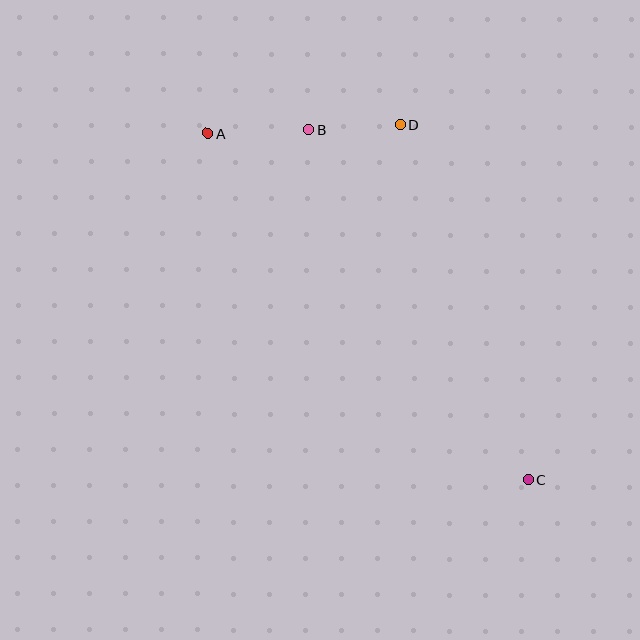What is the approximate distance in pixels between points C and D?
The distance between C and D is approximately 377 pixels.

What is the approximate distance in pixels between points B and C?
The distance between B and C is approximately 413 pixels.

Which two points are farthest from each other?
Points A and C are farthest from each other.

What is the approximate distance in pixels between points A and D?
The distance between A and D is approximately 193 pixels.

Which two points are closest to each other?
Points B and D are closest to each other.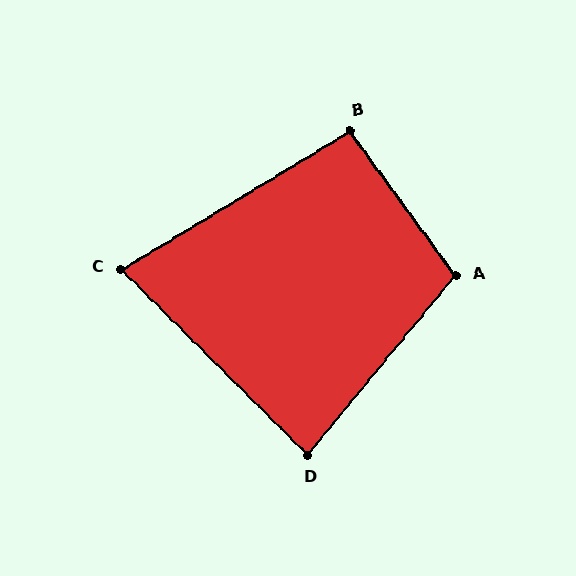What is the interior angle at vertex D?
Approximately 85 degrees (acute).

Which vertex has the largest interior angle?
A, at approximately 104 degrees.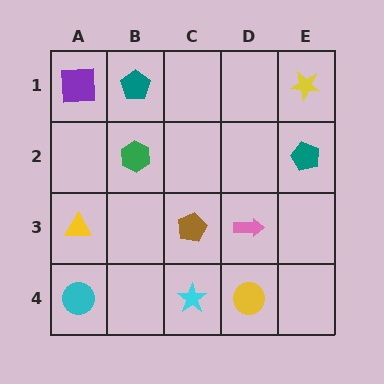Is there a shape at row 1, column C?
No, that cell is empty.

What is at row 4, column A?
A cyan circle.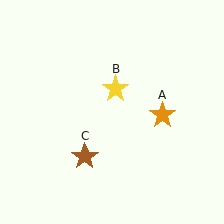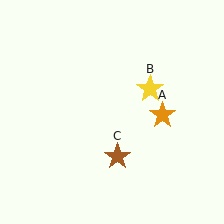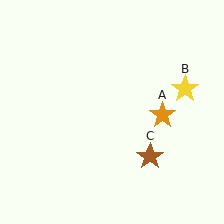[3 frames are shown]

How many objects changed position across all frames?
2 objects changed position: yellow star (object B), brown star (object C).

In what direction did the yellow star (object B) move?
The yellow star (object B) moved right.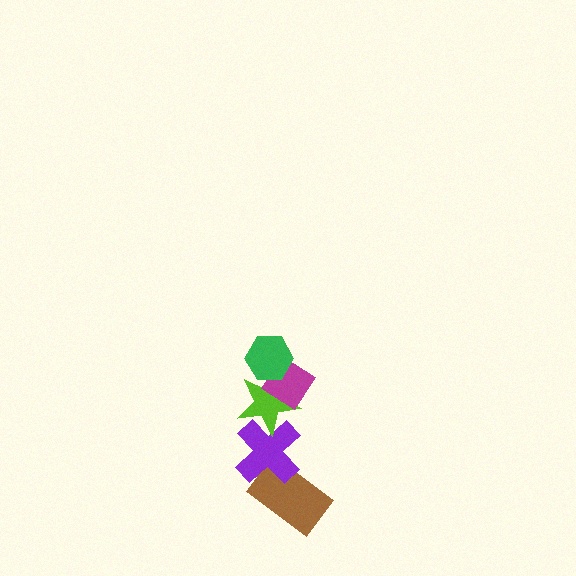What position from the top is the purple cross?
The purple cross is 4th from the top.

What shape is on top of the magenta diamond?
The green hexagon is on top of the magenta diamond.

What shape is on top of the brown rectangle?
The purple cross is on top of the brown rectangle.